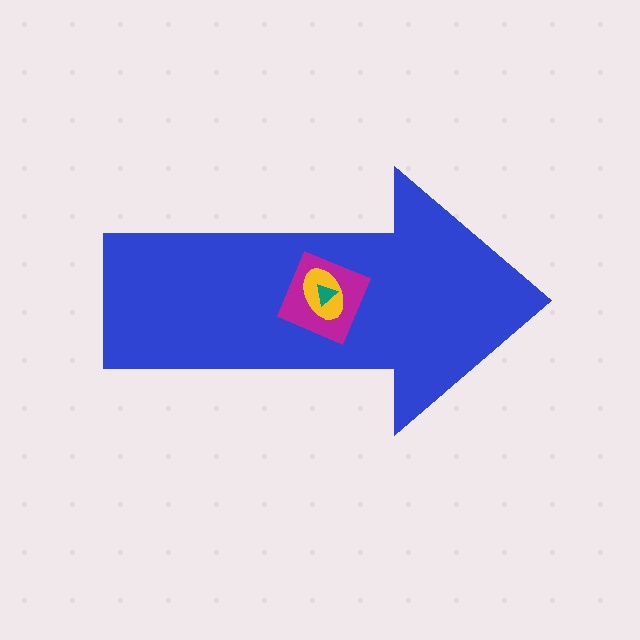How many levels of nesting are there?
4.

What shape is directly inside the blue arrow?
The magenta square.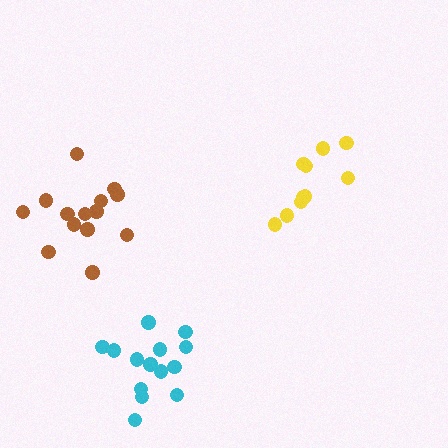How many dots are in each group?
Group 1: 10 dots, Group 2: 14 dots, Group 3: 14 dots (38 total).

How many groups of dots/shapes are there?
There are 3 groups.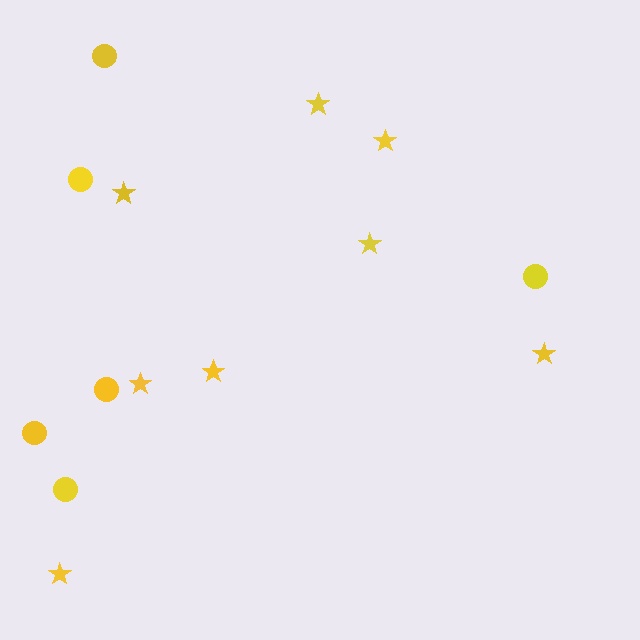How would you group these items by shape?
There are 2 groups: one group of circles (6) and one group of stars (8).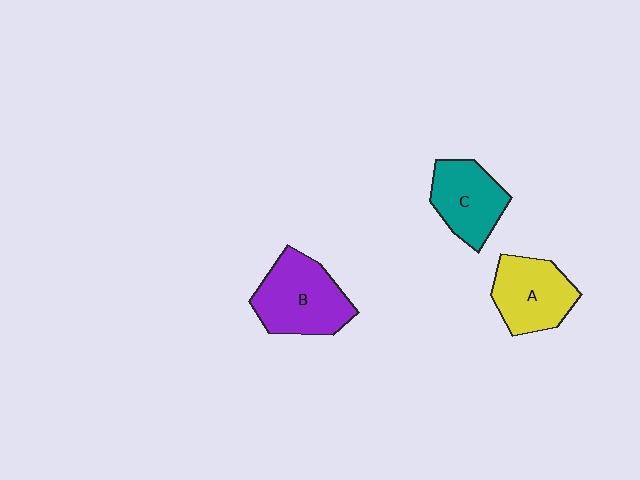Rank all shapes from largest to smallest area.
From largest to smallest: B (purple), A (yellow), C (teal).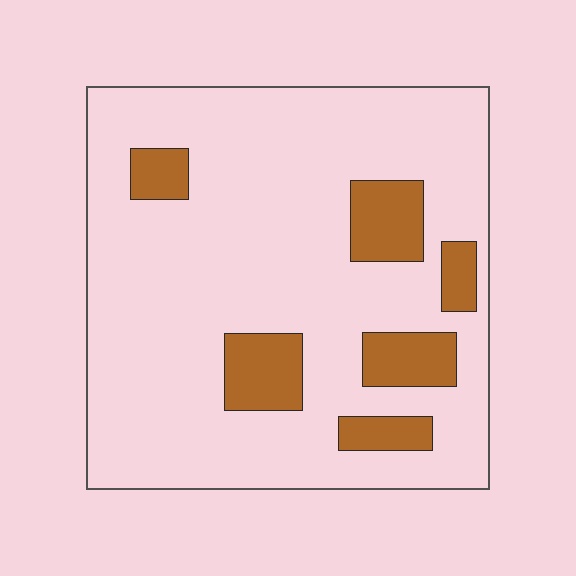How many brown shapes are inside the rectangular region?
6.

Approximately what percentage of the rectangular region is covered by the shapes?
Approximately 15%.